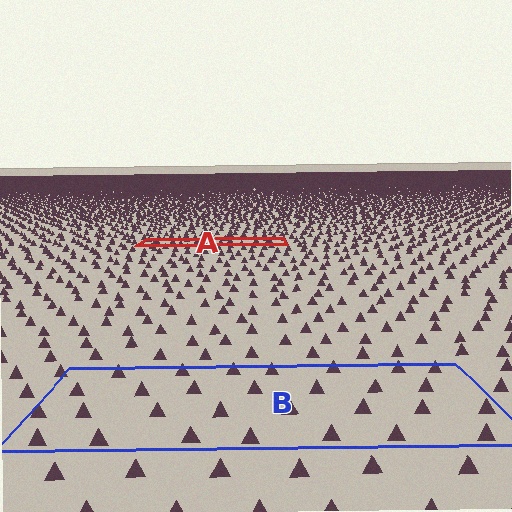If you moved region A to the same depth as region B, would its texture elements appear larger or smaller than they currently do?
They would appear larger. At a closer depth, the same texture elements are projected at a bigger on-screen size.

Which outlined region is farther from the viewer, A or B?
Region A is farther from the viewer — the texture elements inside it appear smaller and more densely packed.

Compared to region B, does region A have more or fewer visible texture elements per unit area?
Region A has more texture elements per unit area — they are packed more densely because it is farther away.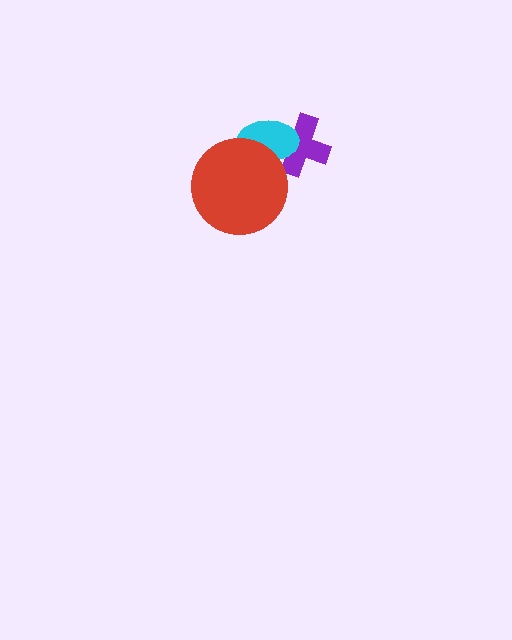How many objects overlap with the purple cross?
1 object overlaps with the purple cross.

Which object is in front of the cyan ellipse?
The red circle is in front of the cyan ellipse.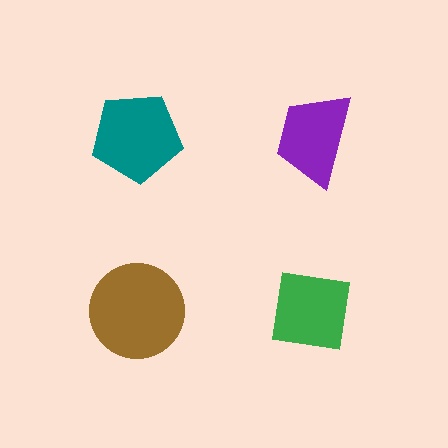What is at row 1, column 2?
A purple trapezoid.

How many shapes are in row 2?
2 shapes.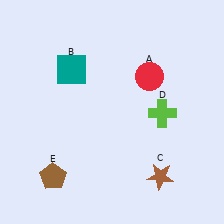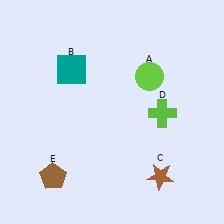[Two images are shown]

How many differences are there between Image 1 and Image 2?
There is 1 difference between the two images.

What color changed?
The circle (A) changed from red in Image 1 to lime in Image 2.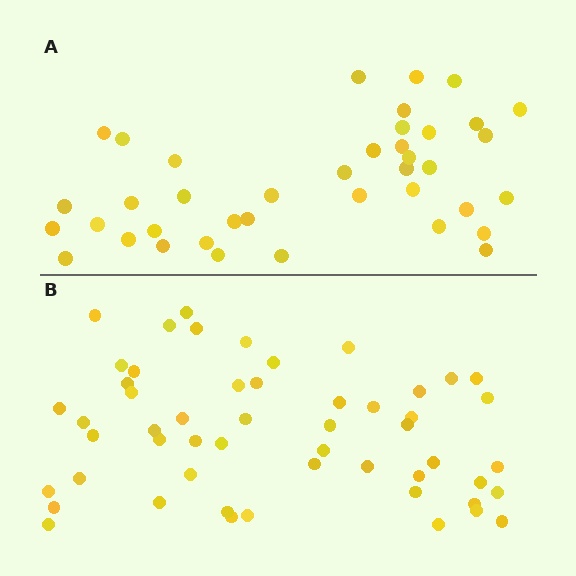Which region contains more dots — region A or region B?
Region B (the bottom region) has more dots.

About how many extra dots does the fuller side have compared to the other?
Region B has approximately 15 more dots than region A.